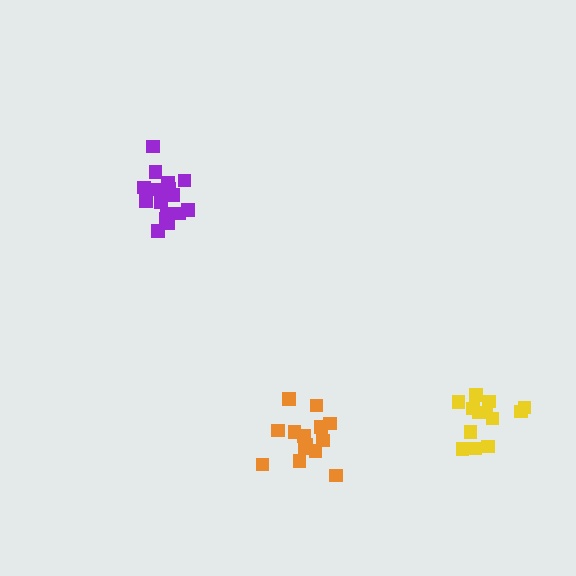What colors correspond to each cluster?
The clusters are colored: purple, orange, yellow.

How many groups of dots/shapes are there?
There are 3 groups.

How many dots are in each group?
Group 1: 16 dots, Group 2: 14 dots, Group 3: 13 dots (43 total).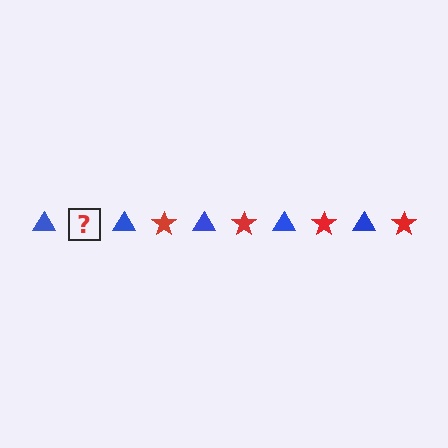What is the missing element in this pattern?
The missing element is a red star.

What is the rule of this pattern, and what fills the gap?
The rule is that the pattern alternates between blue triangle and red star. The gap should be filled with a red star.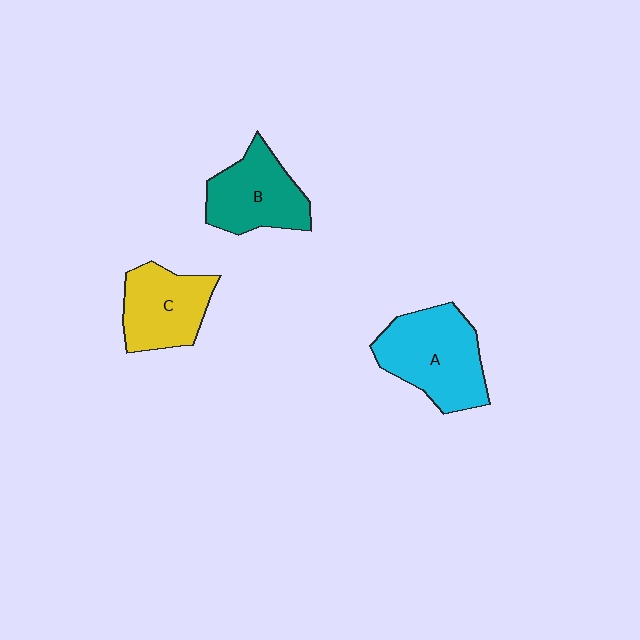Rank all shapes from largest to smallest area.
From largest to smallest: A (cyan), B (teal), C (yellow).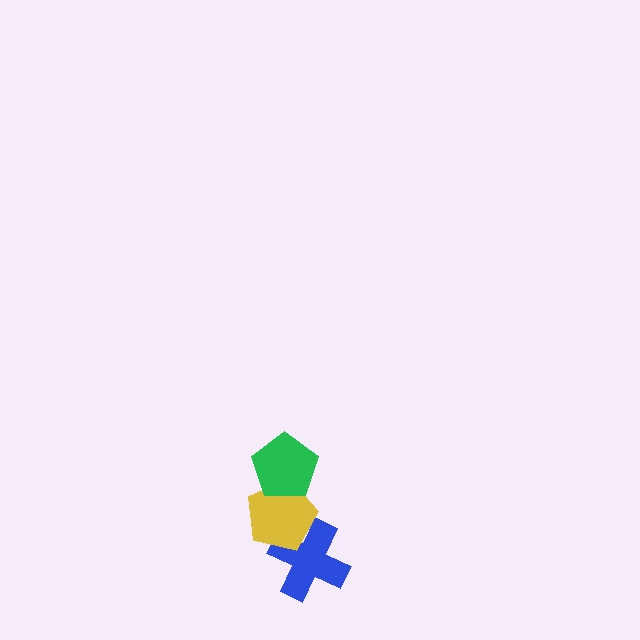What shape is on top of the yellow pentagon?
The green pentagon is on top of the yellow pentagon.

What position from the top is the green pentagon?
The green pentagon is 1st from the top.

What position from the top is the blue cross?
The blue cross is 3rd from the top.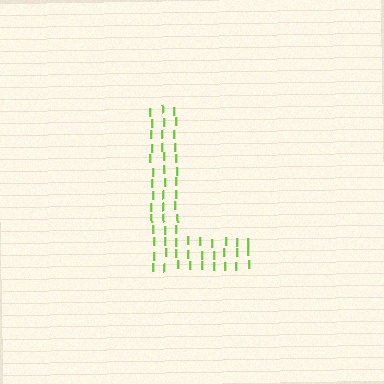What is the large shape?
The large shape is the letter L.